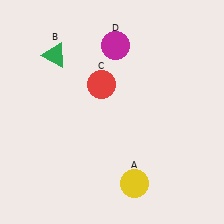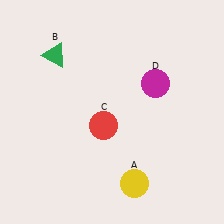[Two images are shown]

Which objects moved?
The objects that moved are: the red circle (C), the magenta circle (D).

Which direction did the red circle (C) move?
The red circle (C) moved down.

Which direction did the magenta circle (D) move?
The magenta circle (D) moved right.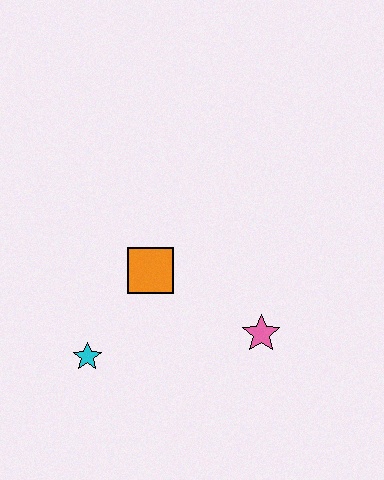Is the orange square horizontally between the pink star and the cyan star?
Yes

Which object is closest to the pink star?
The orange square is closest to the pink star.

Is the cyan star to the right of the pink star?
No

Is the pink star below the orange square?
Yes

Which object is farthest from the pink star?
The cyan star is farthest from the pink star.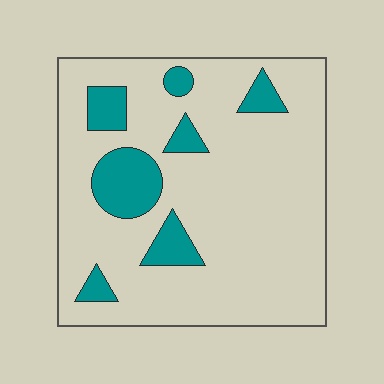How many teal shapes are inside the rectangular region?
7.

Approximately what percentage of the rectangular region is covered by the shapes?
Approximately 15%.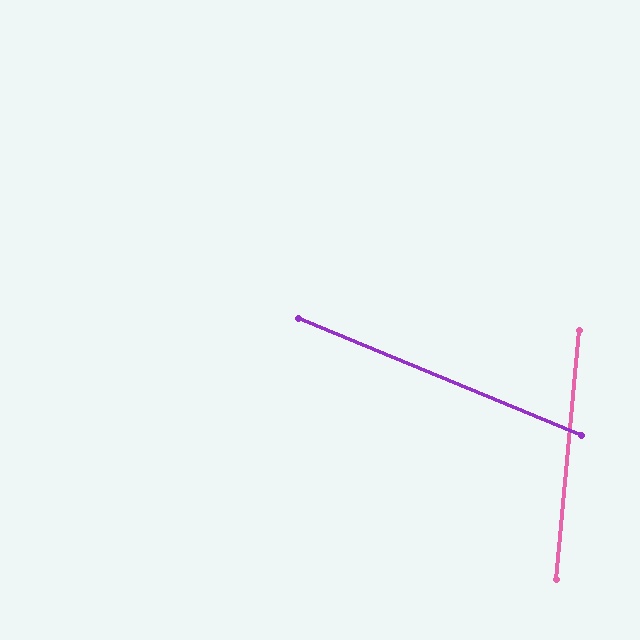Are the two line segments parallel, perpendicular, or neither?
Neither parallel nor perpendicular — they differ by about 73°.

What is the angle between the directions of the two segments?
Approximately 73 degrees.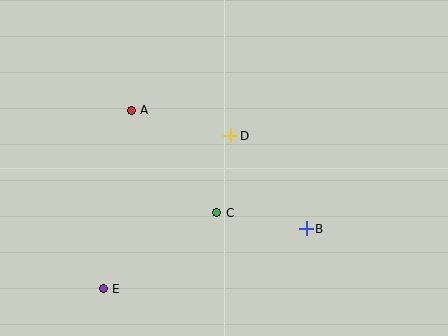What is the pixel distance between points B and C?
The distance between B and C is 91 pixels.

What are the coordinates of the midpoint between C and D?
The midpoint between C and D is at (224, 174).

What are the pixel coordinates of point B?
Point B is at (306, 229).